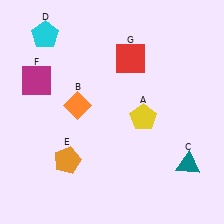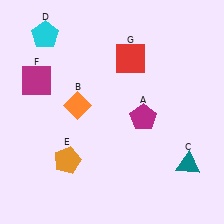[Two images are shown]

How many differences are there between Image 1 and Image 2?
There is 1 difference between the two images.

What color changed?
The pentagon (A) changed from yellow in Image 1 to magenta in Image 2.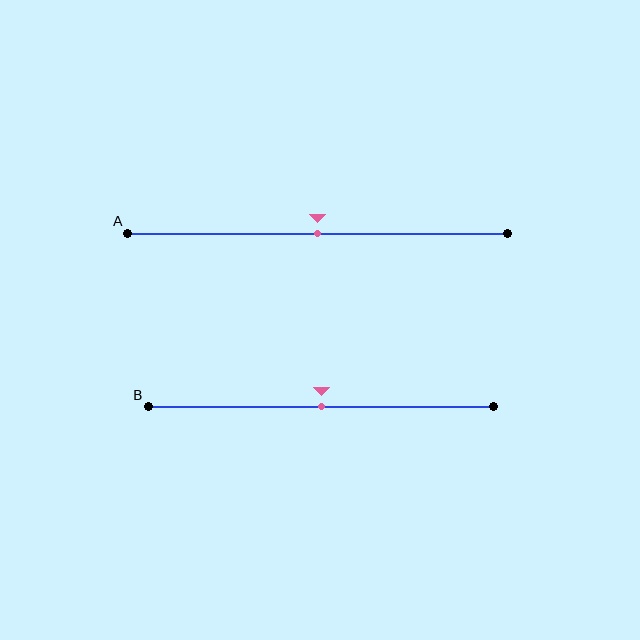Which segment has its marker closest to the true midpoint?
Segment A has its marker closest to the true midpoint.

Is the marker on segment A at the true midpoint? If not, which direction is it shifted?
Yes, the marker on segment A is at the true midpoint.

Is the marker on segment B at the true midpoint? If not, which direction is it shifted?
Yes, the marker on segment B is at the true midpoint.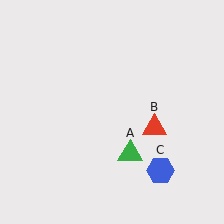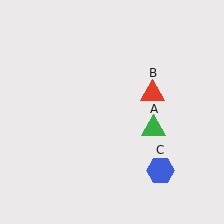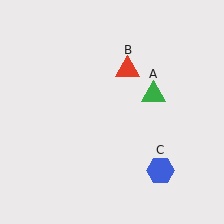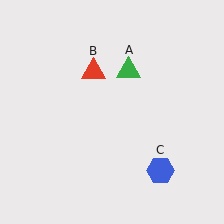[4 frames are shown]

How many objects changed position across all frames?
2 objects changed position: green triangle (object A), red triangle (object B).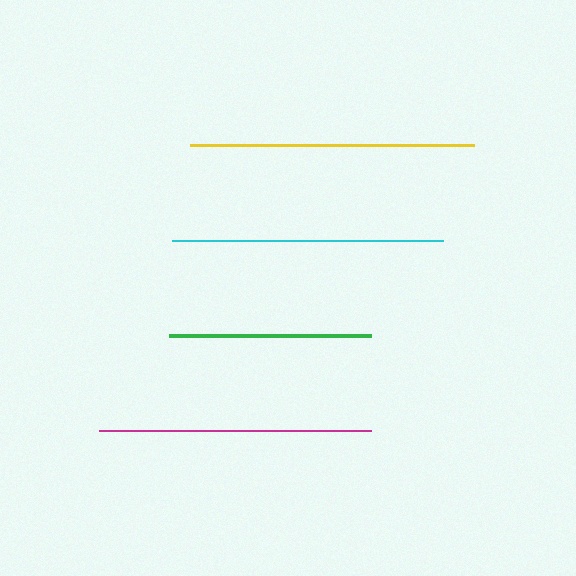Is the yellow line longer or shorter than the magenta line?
The yellow line is longer than the magenta line.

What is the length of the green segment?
The green segment is approximately 203 pixels long.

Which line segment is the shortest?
The green line is the shortest at approximately 203 pixels.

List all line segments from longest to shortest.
From longest to shortest: yellow, magenta, cyan, green.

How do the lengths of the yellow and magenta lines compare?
The yellow and magenta lines are approximately the same length.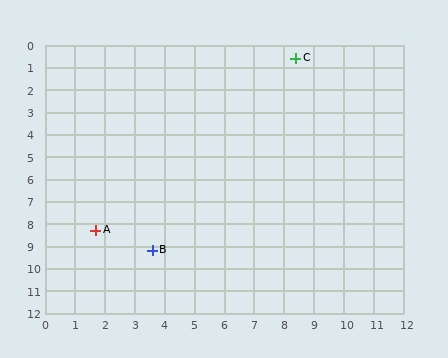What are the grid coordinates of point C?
Point C is at approximately (8.4, 0.6).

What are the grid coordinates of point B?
Point B is at approximately (3.6, 9.2).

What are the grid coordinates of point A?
Point A is at approximately (1.7, 8.3).